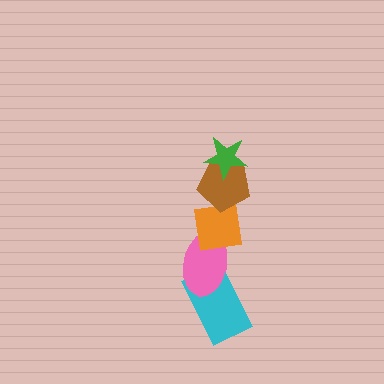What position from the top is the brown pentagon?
The brown pentagon is 2nd from the top.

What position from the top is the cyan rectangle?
The cyan rectangle is 5th from the top.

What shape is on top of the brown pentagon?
The green star is on top of the brown pentagon.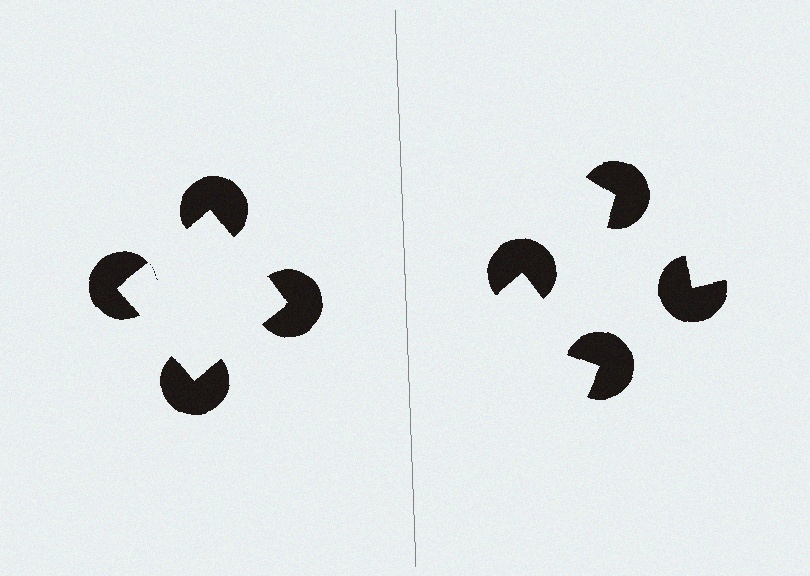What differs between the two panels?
The pac-man discs are positioned identically on both sides; only the wedge orientations differ. On the left they align to a square; on the right they are misaligned.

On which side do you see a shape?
An illusory square appears on the left side. On the right side the wedge cuts are rotated, so no coherent shape forms.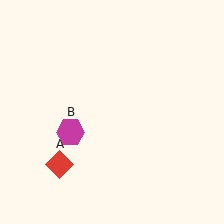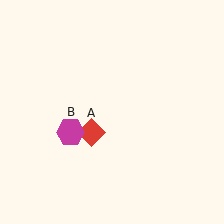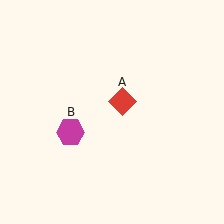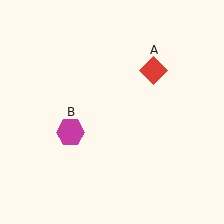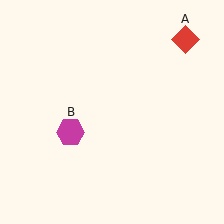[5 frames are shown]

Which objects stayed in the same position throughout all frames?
Magenta hexagon (object B) remained stationary.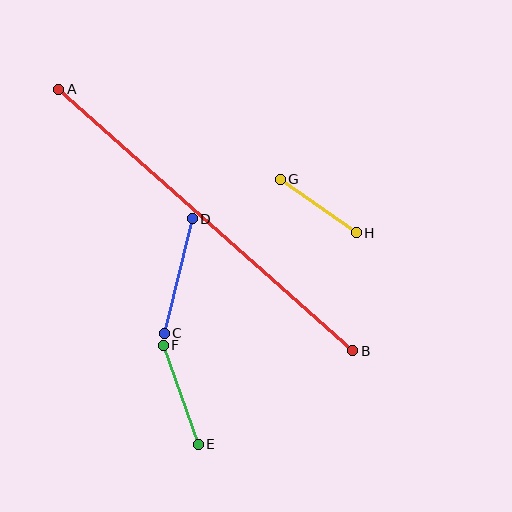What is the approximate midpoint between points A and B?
The midpoint is at approximately (206, 220) pixels.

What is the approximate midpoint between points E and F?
The midpoint is at approximately (181, 395) pixels.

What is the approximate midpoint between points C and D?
The midpoint is at approximately (178, 276) pixels.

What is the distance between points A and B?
The distance is approximately 394 pixels.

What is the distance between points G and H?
The distance is approximately 93 pixels.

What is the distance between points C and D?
The distance is approximately 118 pixels.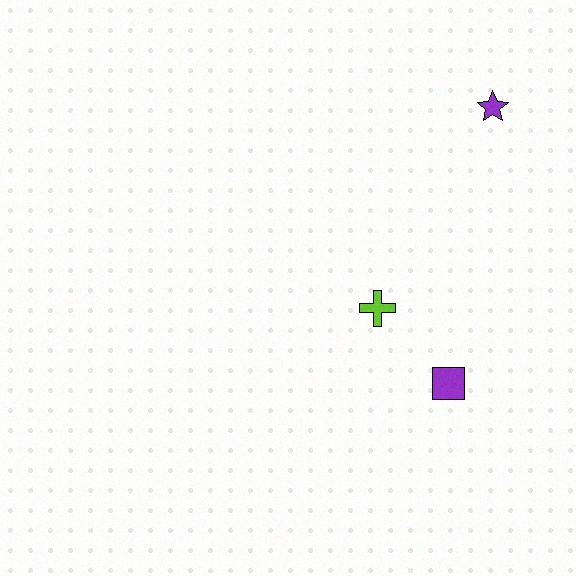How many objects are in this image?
There are 3 objects.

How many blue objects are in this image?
There are no blue objects.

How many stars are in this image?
There is 1 star.